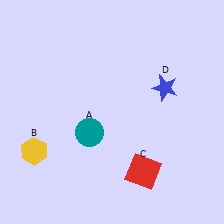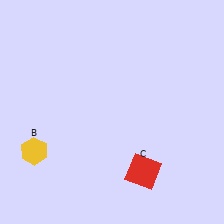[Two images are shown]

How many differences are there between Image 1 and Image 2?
There are 2 differences between the two images.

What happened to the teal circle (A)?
The teal circle (A) was removed in Image 2. It was in the bottom-left area of Image 1.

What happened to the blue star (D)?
The blue star (D) was removed in Image 2. It was in the top-right area of Image 1.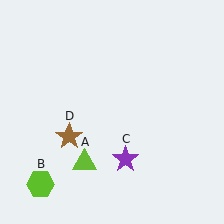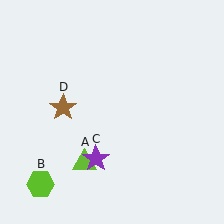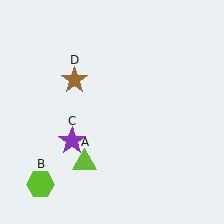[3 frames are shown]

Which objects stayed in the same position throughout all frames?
Lime triangle (object A) and lime hexagon (object B) remained stationary.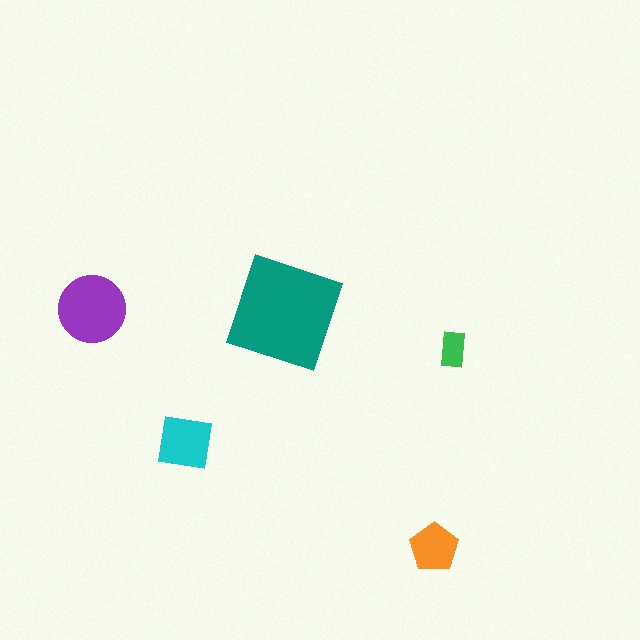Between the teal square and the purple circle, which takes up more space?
The teal square.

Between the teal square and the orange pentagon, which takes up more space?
The teal square.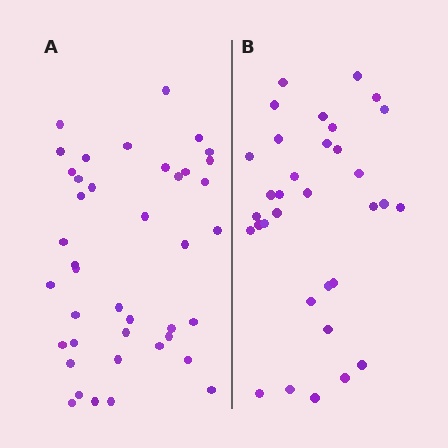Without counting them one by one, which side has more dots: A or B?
Region A (the left region) has more dots.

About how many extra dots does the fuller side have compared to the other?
Region A has roughly 8 or so more dots than region B.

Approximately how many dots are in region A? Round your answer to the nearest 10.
About 40 dots. (The exact count is 41, which rounds to 40.)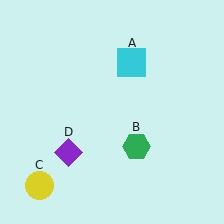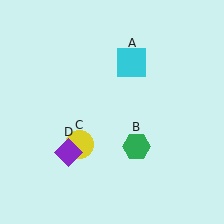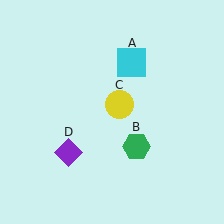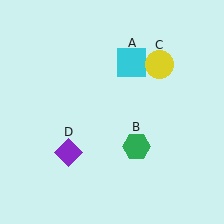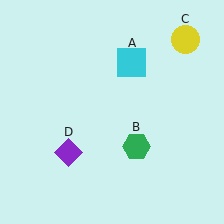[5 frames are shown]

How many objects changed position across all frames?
1 object changed position: yellow circle (object C).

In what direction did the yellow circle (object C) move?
The yellow circle (object C) moved up and to the right.